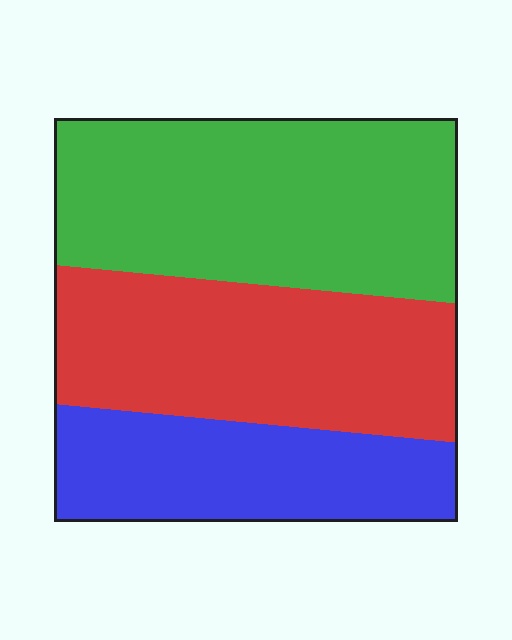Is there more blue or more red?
Red.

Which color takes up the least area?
Blue, at roughly 25%.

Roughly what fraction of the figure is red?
Red takes up about one third (1/3) of the figure.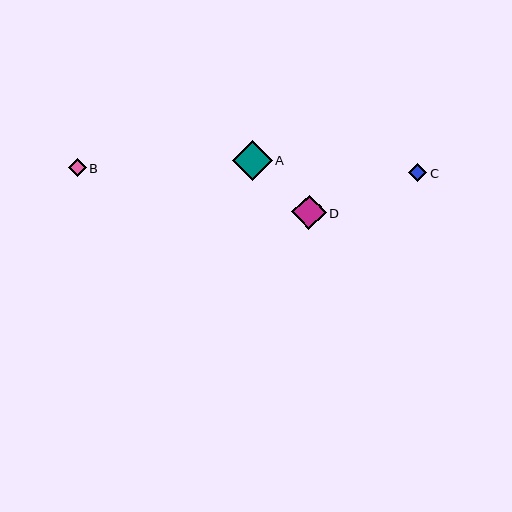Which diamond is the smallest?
Diamond C is the smallest with a size of approximately 18 pixels.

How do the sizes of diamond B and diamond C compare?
Diamond B and diamond C are approximately the same size.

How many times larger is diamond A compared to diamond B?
Diamond A is approximately 2.2 times the size of diamond B.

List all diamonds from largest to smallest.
From largest to smallest: A, D, B, C.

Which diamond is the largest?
Diamond A is the largest with a size of approximately 40 pixels.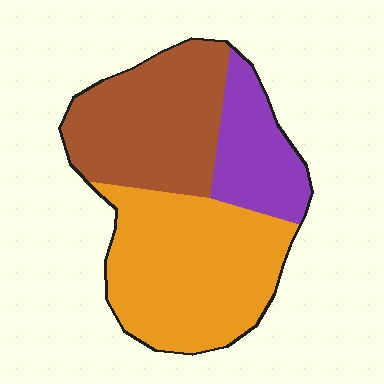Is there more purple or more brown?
Brown.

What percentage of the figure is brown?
Brown takes up between a third and a half of the figure.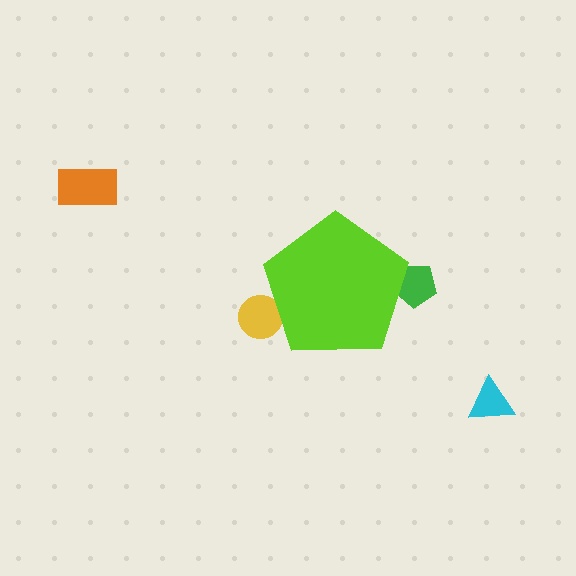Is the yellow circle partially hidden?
Yes, the yellow circle is partially hidden behind the lime pentagon.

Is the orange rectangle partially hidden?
No, the orange rectangle is fully visible.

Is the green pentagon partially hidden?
Yes, the green pentagon is partially hidden behind the lime pentagon.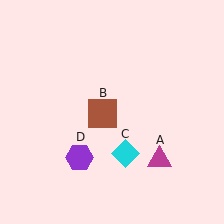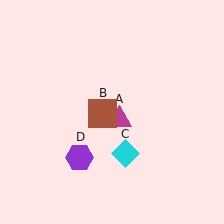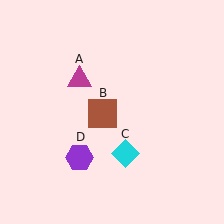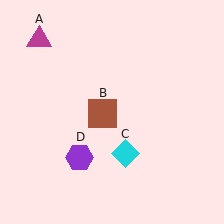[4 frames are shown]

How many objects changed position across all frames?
1 object changed position: magenta triangle (object A).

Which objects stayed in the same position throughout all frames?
Brown square (object B) and cyan diamond (object C) and purple hexagon (object D) remained stationary.